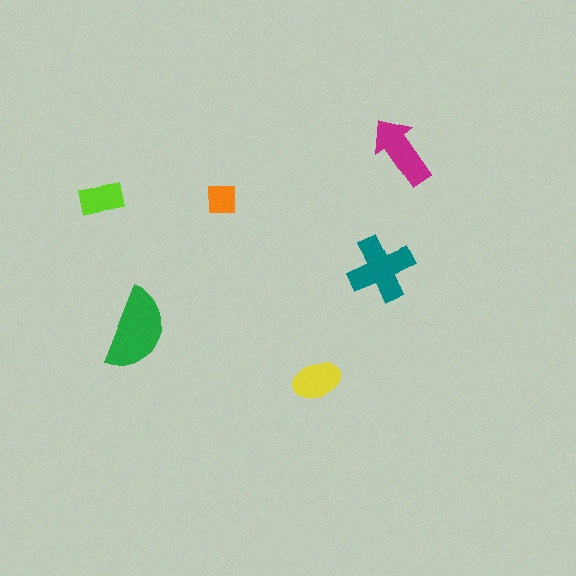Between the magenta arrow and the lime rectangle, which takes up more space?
The magenta arrow.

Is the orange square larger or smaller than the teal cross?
Smaller.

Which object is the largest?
The green semicircle.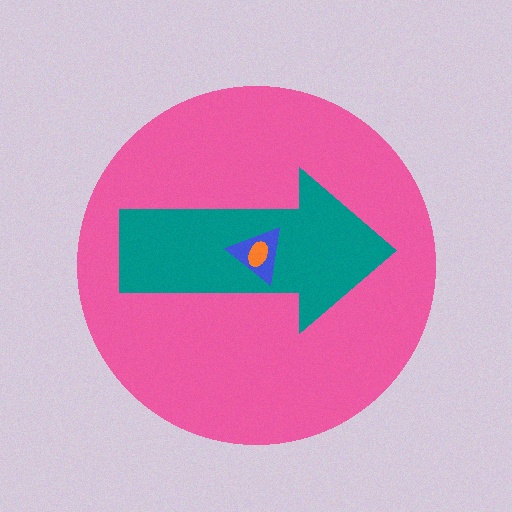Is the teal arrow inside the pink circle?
Yes.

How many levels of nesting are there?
4.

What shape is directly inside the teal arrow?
The blue triangle.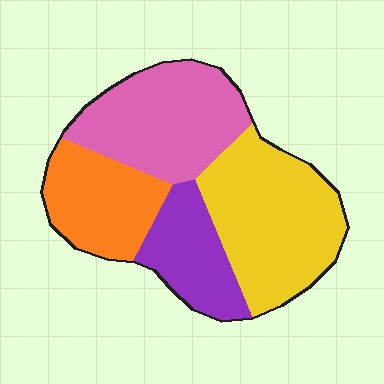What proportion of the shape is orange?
Orange takes up about one fifth (1/5) of the shape.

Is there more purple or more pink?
Pink.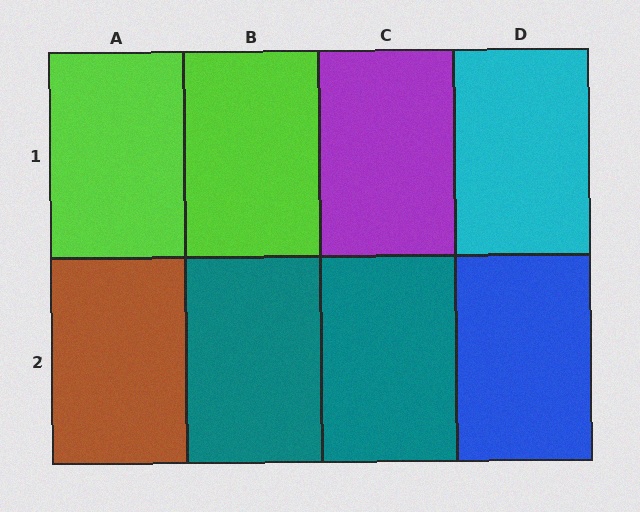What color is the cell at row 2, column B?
Teal.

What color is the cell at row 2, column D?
Blue.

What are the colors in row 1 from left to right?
Lime, lime, purple, cyan.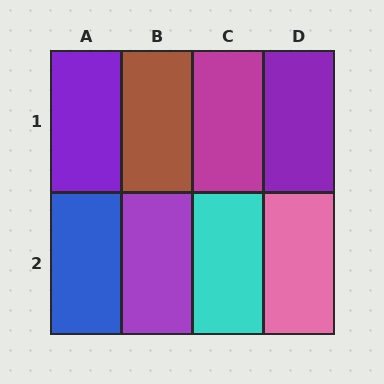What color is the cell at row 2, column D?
Pink.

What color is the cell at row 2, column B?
Purple.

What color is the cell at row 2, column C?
Cyan.